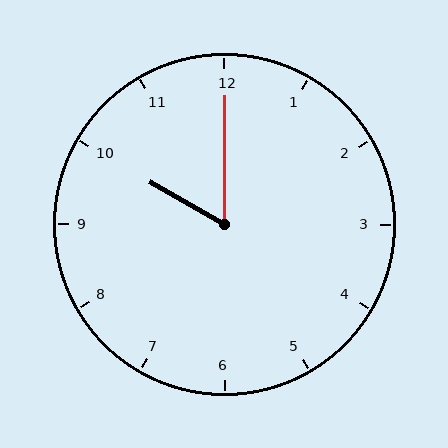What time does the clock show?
10:00.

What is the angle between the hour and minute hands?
Approximately 60 degrees.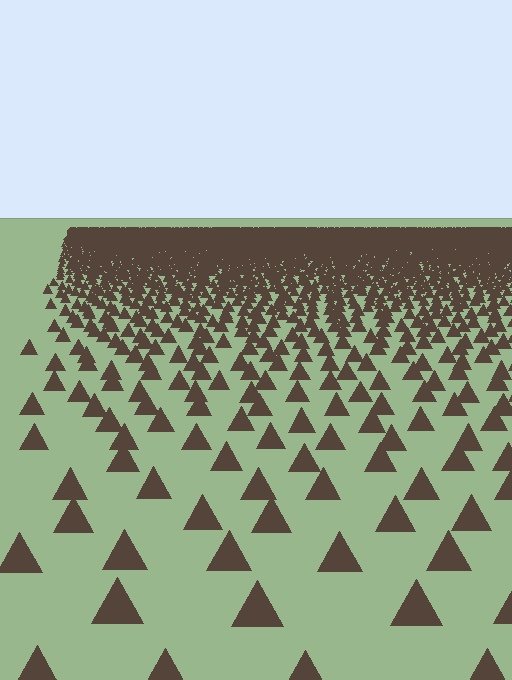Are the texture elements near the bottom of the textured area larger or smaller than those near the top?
Larger. Near the bottom, elements are closer to the viewer and appear at a bigger on-screen size.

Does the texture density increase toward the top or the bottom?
Density increases toward the top.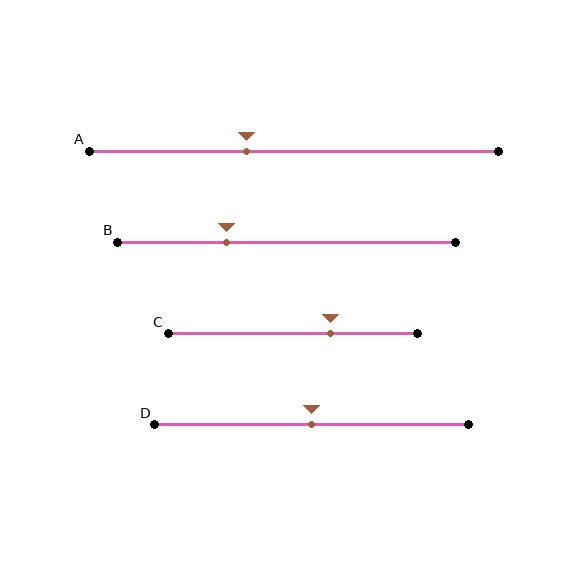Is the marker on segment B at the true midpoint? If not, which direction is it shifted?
No, the marker on segment B is shifted to the left by about 18% of the segment length.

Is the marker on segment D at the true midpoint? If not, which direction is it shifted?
Yes, the marker on segment D is at the true midpoint.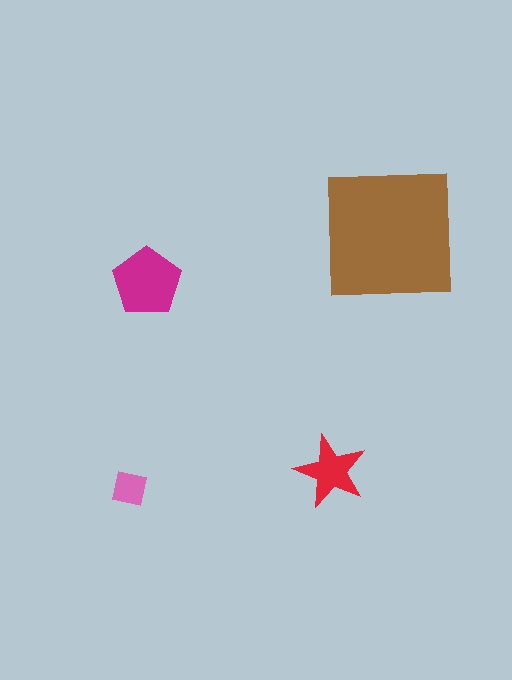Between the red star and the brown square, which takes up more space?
The brown square.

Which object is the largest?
The brown square.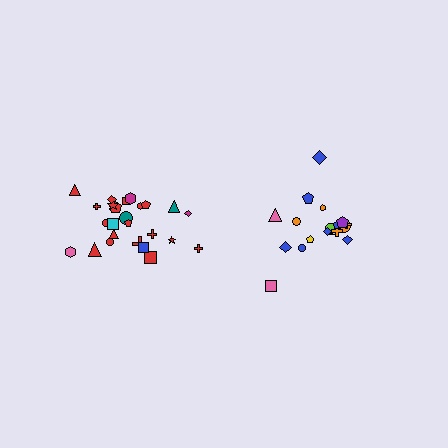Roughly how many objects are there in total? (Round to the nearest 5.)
Roughly 45 objects in total.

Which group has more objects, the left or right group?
The left group.